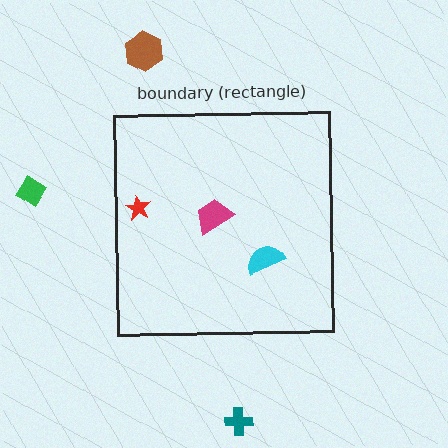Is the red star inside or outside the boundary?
Inside.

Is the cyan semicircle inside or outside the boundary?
Inside.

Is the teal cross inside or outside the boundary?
Outside.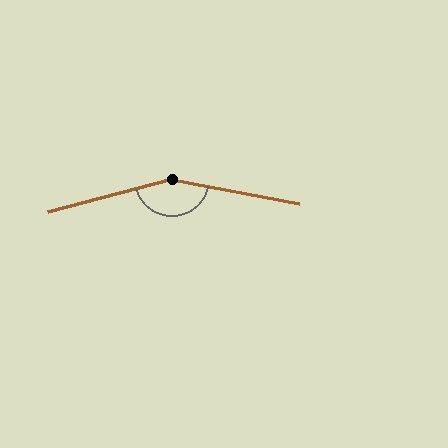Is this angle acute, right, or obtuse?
It is obtuse.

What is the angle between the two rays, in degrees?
Approximately 154 degrees.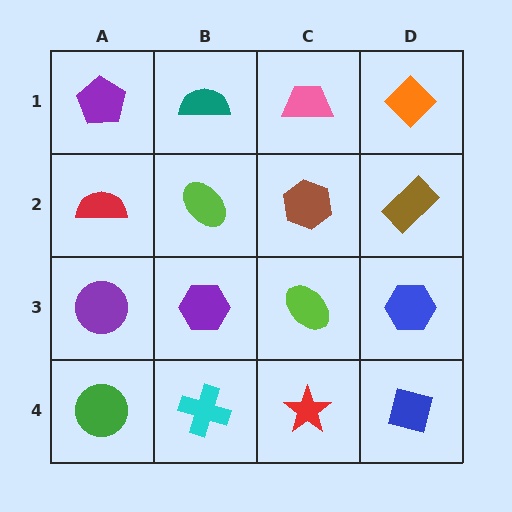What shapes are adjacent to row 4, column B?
A purple hexagon (row 3, column B), a green circle (row 4, column A), a red star (row 4, column C).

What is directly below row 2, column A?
A purple circle.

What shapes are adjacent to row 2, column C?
A pink trapezoid (row 1, column C), a lime ellipse (row 3, column C), a lime ellipse (row 2, column B), a brown rectangle (row 2, column D).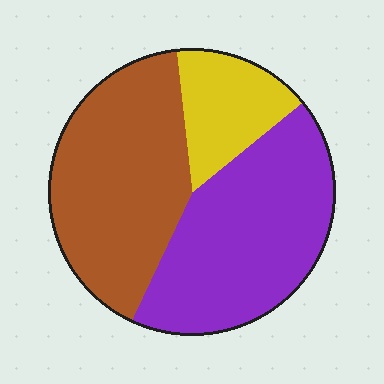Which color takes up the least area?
Yellow, at roughly 15%.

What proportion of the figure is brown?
Brown takes up between a third and a half of the figure.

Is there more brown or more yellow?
Brown.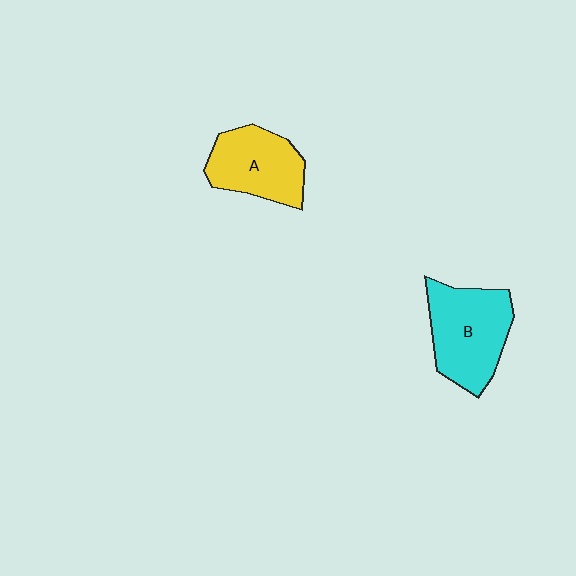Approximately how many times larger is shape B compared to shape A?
Approximately 1.2 times.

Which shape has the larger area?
Shape B (cyan).